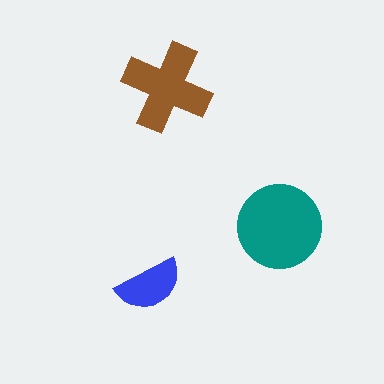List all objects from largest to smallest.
The teal circle, the brown cross, the blue semicircle.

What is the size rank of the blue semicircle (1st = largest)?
3rd.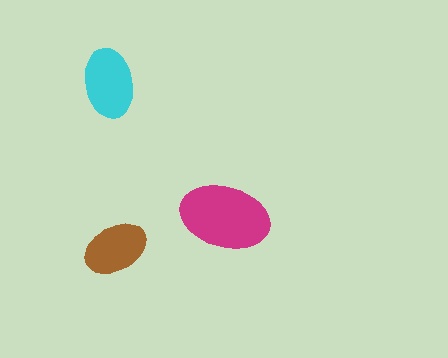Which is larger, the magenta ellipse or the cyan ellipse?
The magenta one.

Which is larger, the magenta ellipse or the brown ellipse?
The magenta one.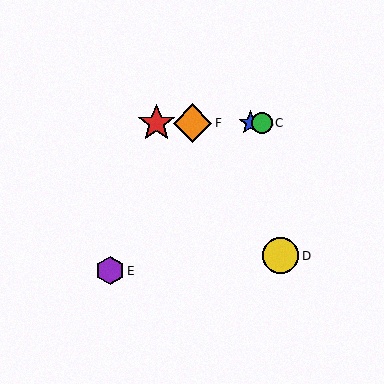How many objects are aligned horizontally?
4 objects (A, B, C, F) are aligned horizontally.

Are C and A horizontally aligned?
Yes, both are at y≈123.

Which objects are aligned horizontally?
Objects A, B, C, F are aligned horizontally.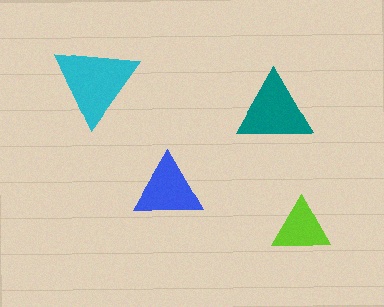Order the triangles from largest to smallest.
the cyan one, the teal one, the blue one, the lime one.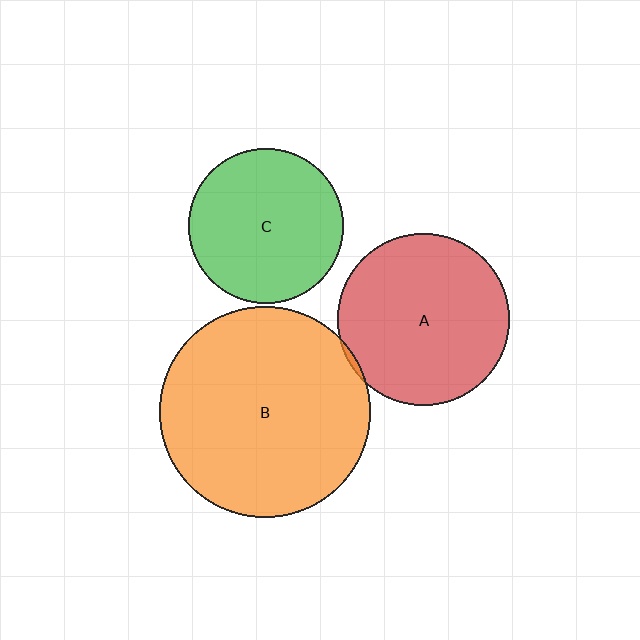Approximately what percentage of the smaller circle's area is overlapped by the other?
Approximately 5%.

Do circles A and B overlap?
Yes.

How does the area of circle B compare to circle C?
Approximately 1.8 times.